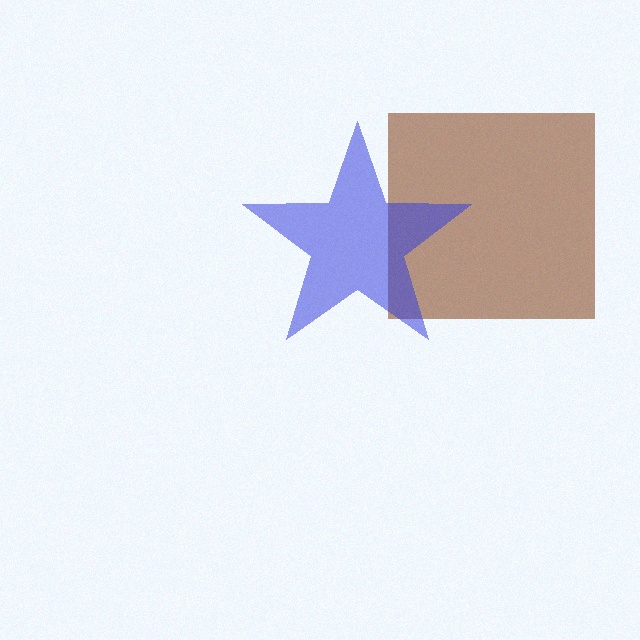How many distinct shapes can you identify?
There are 2 distinct shapes: a brown square, a blue star.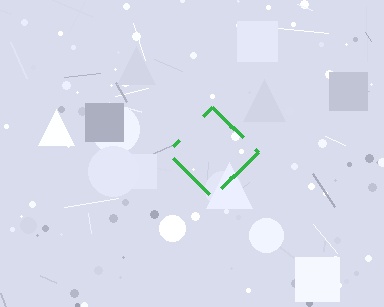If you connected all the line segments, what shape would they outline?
They would outline a diamond.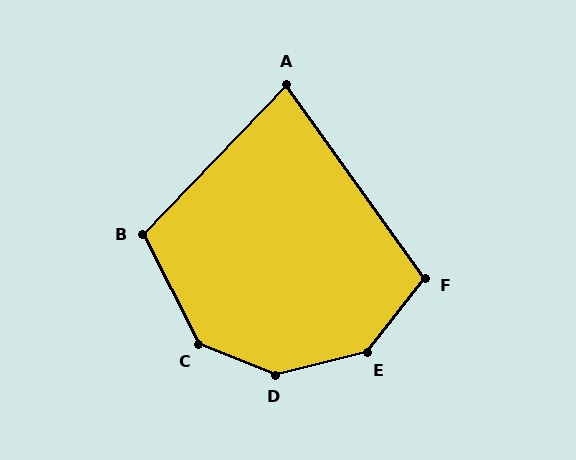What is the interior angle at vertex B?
Approximately 109 degrees (obtuse).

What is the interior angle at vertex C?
Approximately 138 degrees (obtuse).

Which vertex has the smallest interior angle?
A, at approximately 79 degrees.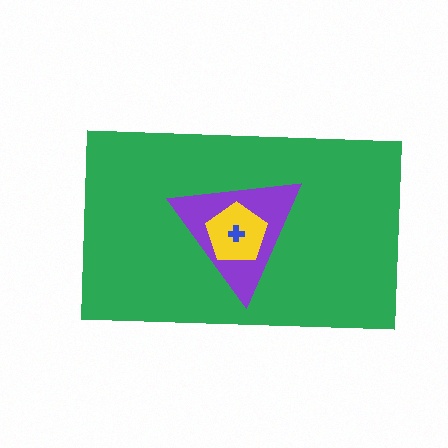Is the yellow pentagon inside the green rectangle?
Yes.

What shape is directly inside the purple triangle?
The yellow pentagon.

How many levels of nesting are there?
4.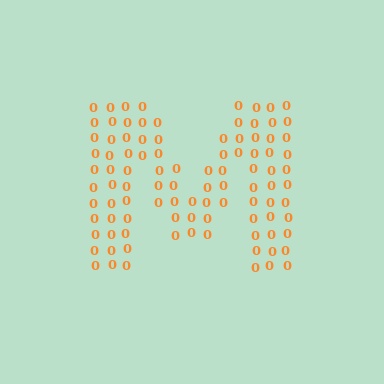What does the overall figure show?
The overall figure shows the letter M.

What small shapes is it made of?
It is made of small digit 0's.